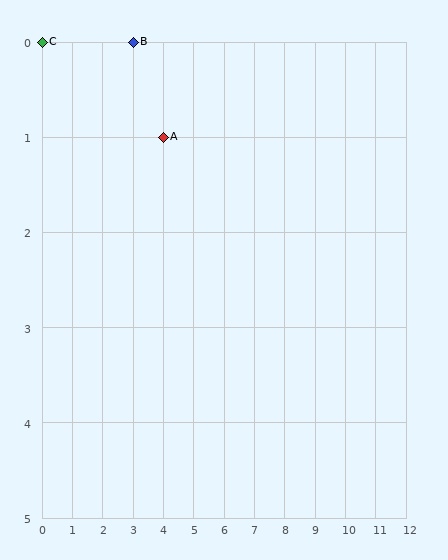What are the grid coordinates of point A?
Point A is at grid coordinates (4, 1).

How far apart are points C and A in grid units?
Points C and A are 4 columns and 1 row apart (about 4.1 grid units diagonally).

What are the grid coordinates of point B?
Point B is at grid coordinates (3, 0).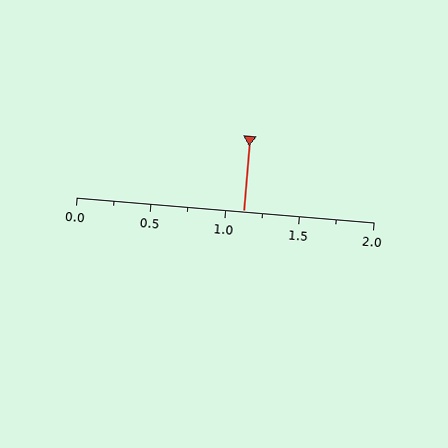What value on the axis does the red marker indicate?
The marker indicates approximately 1.12.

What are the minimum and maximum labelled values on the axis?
The axis runs from 0.0 to 2.0.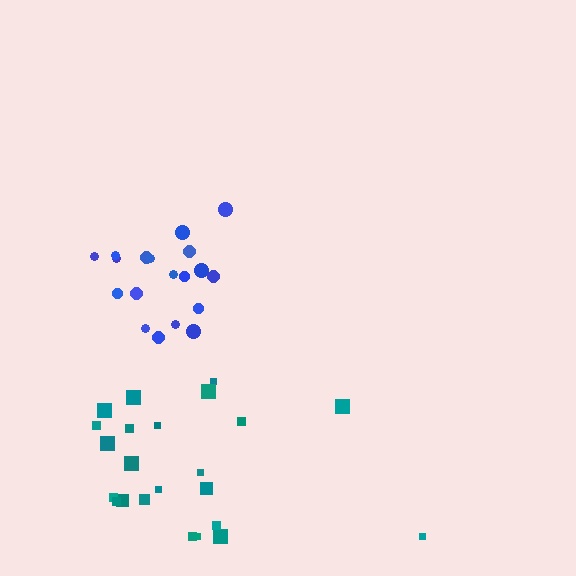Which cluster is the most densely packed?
Blue.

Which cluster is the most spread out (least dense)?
Teal.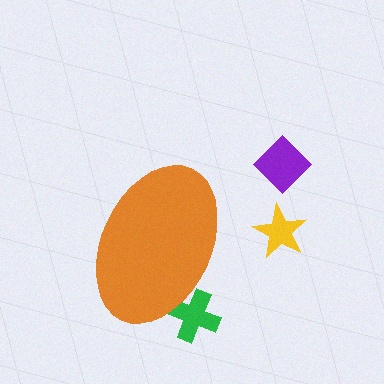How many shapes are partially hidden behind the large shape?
1 shape is partially hidden.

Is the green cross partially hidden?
Yes, the green cross is partially hidden behind the orange ellipse.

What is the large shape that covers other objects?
An orange ellipse.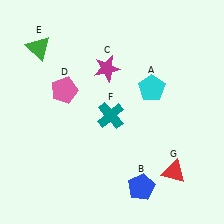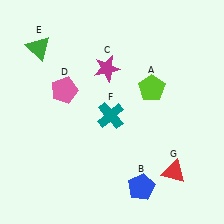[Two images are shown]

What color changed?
The pentagon (A) changed from cyan in Image 1 to lime in Image 2.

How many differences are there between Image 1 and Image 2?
There is 1 difference between the two images.